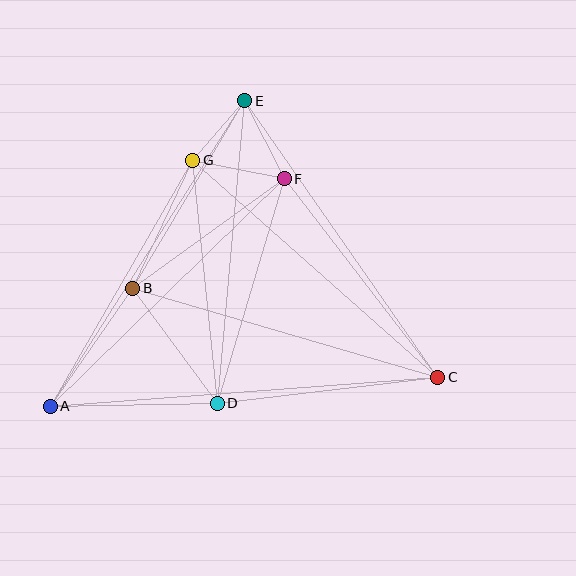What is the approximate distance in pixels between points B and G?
The distance between B and G is approximately 142 pixels.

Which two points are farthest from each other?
Points A and C are farthest from each other.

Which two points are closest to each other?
Points E and G are closest to each other.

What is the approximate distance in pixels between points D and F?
The distance between D and F is approximately 234 pixels.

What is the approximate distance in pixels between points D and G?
The distance between D and G is approximately 244 pixels.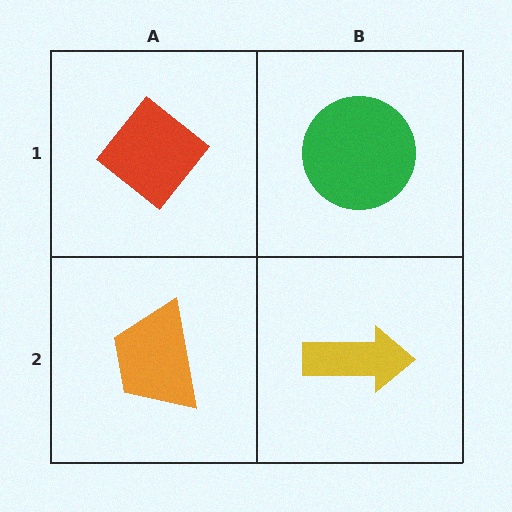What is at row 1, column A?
A red diamond.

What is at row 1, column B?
A green circle.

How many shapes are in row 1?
2 shapes.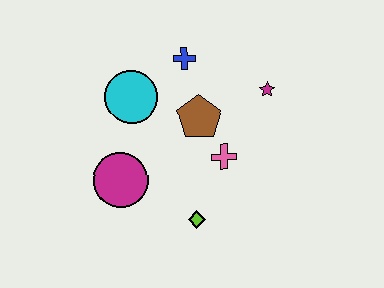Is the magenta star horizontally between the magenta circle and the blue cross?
No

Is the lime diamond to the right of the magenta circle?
Yes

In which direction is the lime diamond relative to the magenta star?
The lime diamond is below the magenta star.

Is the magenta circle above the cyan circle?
No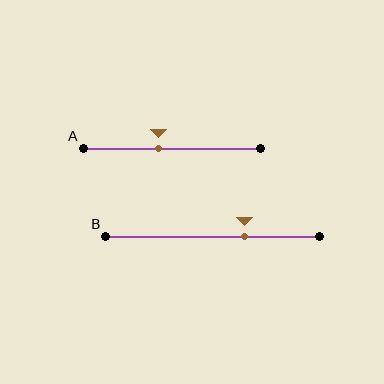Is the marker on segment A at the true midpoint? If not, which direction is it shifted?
No, the marker on segment A is shifted to the left by about 7% of the segment length.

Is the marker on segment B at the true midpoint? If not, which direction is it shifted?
No, the marker on segment B is shifted to the right by about 15% of the segment length.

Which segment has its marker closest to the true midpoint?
Segment A has its marker closest to the true midpoint.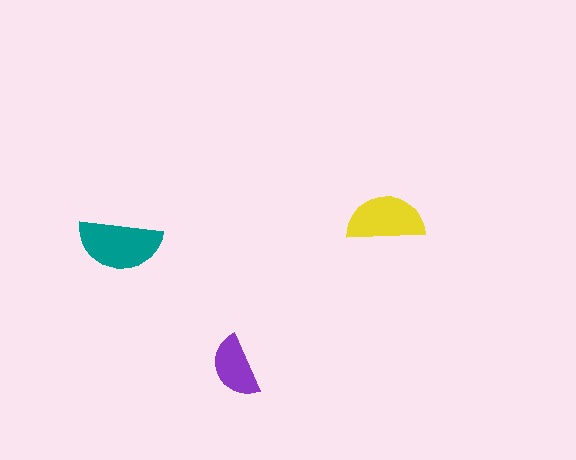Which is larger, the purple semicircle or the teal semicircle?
The teal one.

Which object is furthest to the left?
The teal semicircle is leftmost.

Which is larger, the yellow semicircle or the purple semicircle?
The yellow one.